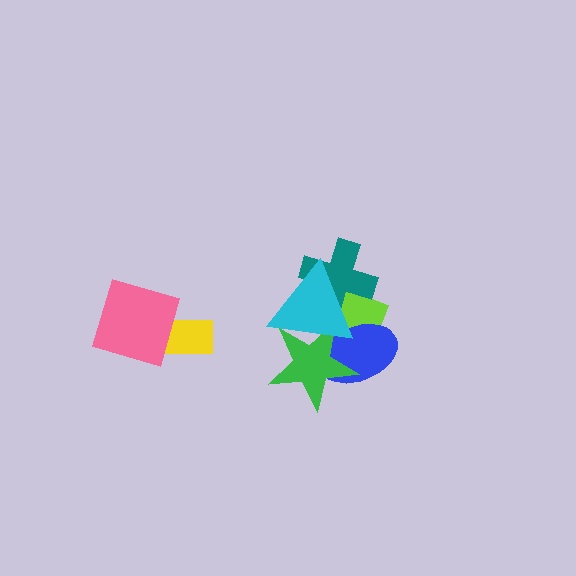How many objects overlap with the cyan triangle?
4 objects overlap with the cyan triangle.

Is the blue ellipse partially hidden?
Yes, it is partially covered by another shape.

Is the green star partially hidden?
Yes, it is partially covered by another shape.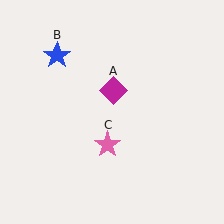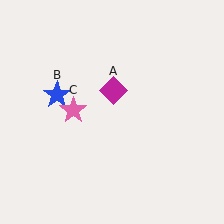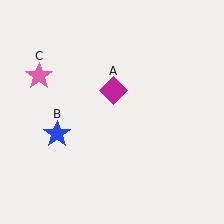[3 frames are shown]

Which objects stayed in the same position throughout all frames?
Magenta diamond (object A) remained stationary.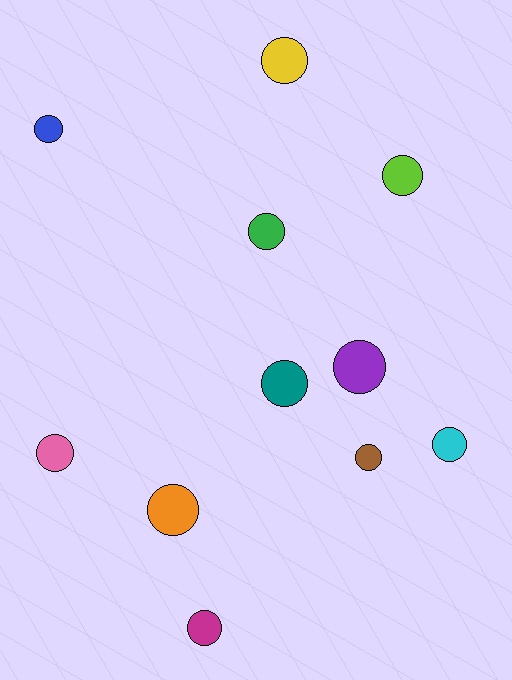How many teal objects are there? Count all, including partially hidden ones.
There is 1 teal object.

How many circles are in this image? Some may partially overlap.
There are 11 circles.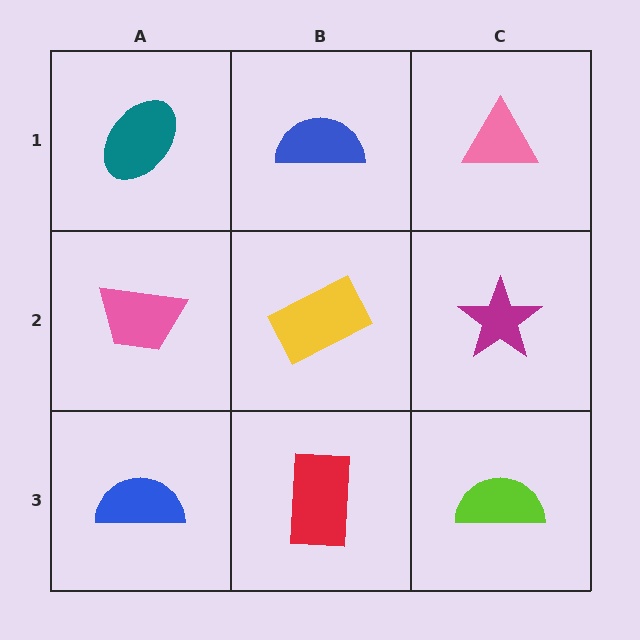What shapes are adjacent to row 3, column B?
A yellow rectangle (row 2, column B), a blue semicircle (row 3, column A), a lime semicircle (row 3, column C).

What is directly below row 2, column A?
A blue semicircle.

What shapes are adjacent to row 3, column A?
A pink trapezoid (row 2, column A), a red rectangle (row 3, column B).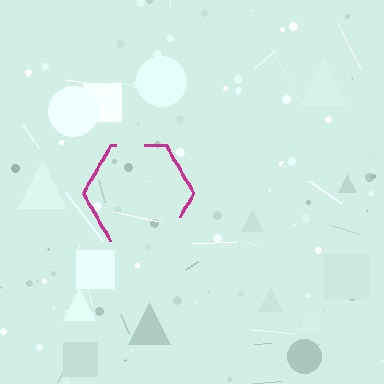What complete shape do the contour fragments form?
The contour fragments form a hexagon.